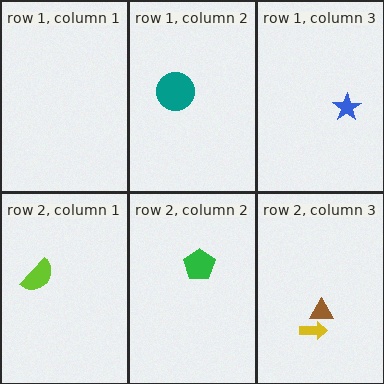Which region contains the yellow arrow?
The row 2, column 3 region.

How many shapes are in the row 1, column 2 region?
1.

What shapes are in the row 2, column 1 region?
The lime semicircle.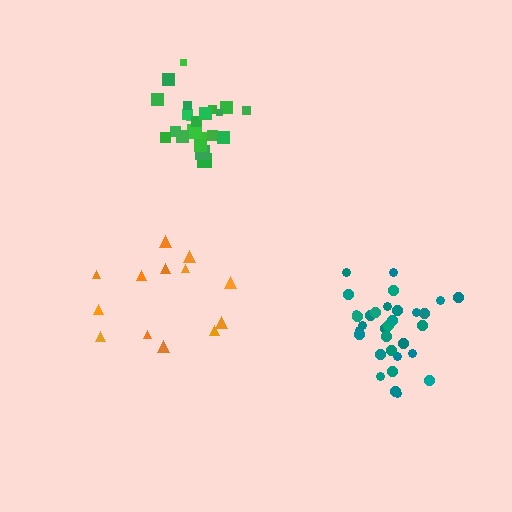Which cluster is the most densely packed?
Green.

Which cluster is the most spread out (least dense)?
Orange.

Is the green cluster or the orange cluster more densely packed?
Green.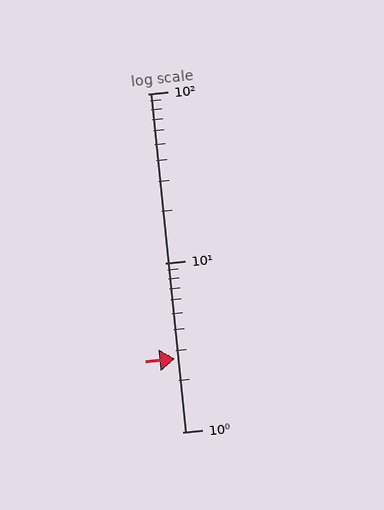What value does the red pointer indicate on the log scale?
The pointer indicates approximately 2.7.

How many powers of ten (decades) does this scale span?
The scale spans 2 decades, from 1 to 100.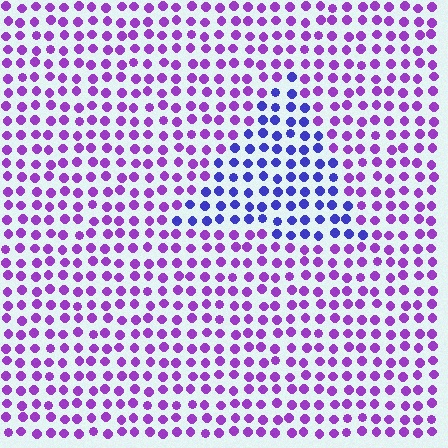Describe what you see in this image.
The image is filled with small purple elements in a uniform arrangement. A triangle-shaped region is visible where the elements are tinted to a slightly different hue, forming a subtle color boundary.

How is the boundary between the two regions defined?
The boundary is defined purely by a slight shift in hue (about 42 degrees). Spacing, size, and orientation are identical on both sides.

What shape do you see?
I see a triangle.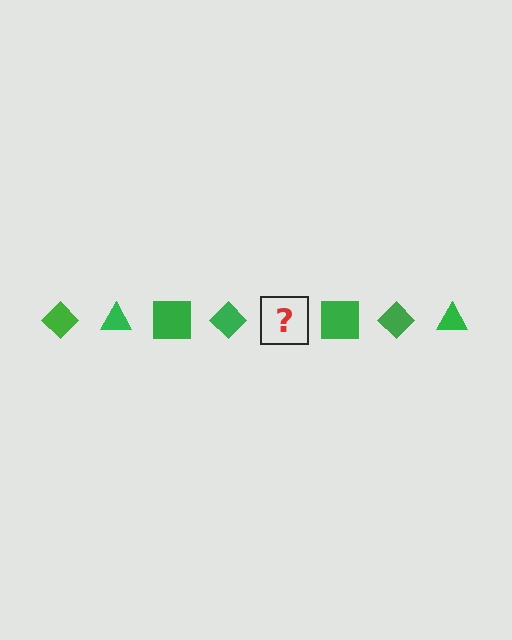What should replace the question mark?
The question mark should be replaced with a green triangle.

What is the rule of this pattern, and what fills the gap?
The rule is that the pattern cycles through diamond, triangle, square shapes in green. The gap should be filled with a green triangle.